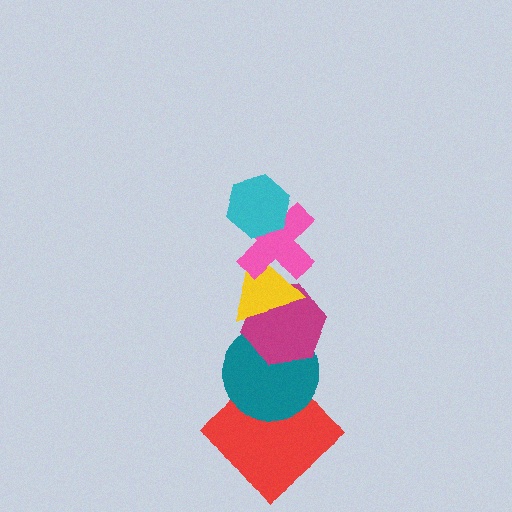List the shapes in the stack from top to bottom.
From top to bottom: the cyan hexagon, the pink cross, the yellow triangle, the magenta hexagon, the teal circle, the red diamond.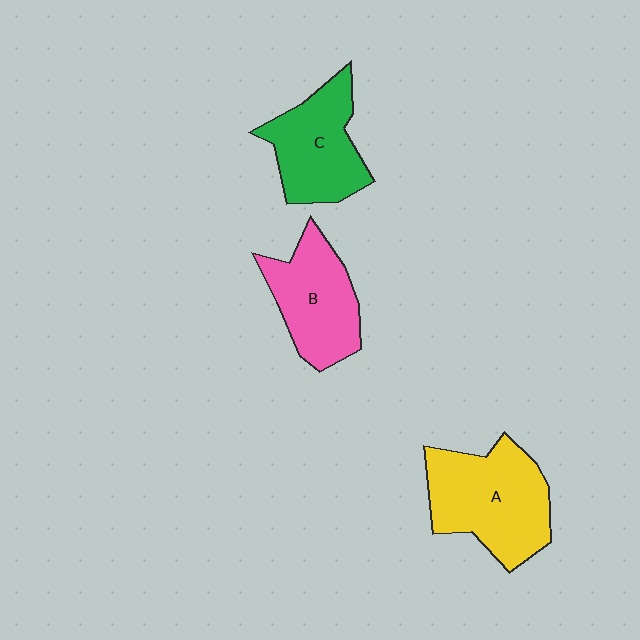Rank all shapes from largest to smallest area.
From largest to smallest: A (yellow), C (green), B (pink).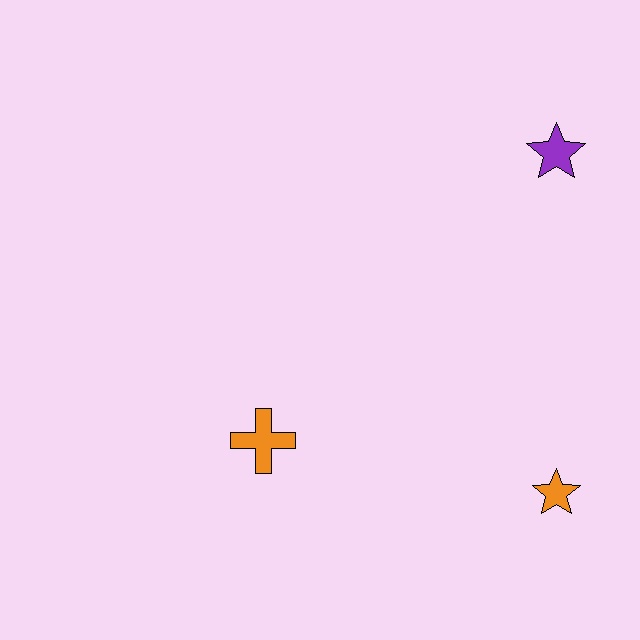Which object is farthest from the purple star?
The orange cross is farthest from the purple star.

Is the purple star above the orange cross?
Yes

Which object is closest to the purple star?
The orange star is closest to the purple star.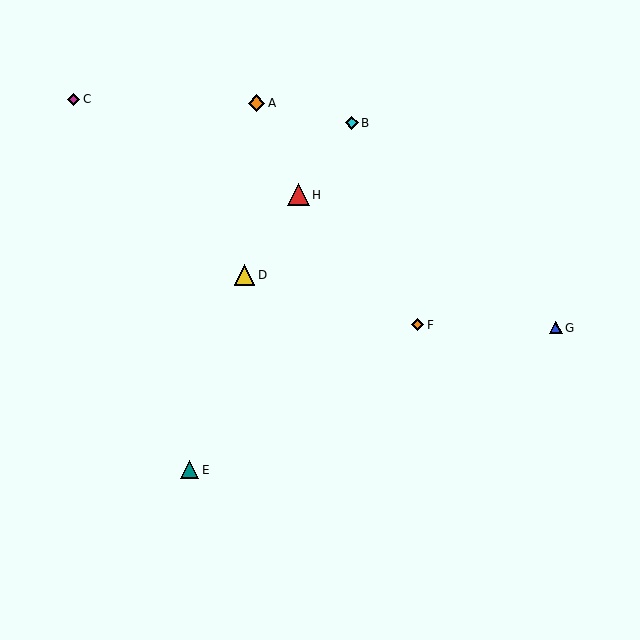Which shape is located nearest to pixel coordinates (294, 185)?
The red triangle (labeled H) at (298, 195) is nearest to that location.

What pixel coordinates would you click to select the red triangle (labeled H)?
Click at (298, 195) to select the red triangle H.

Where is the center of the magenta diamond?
The center of the magenta diamond is at (74, 99).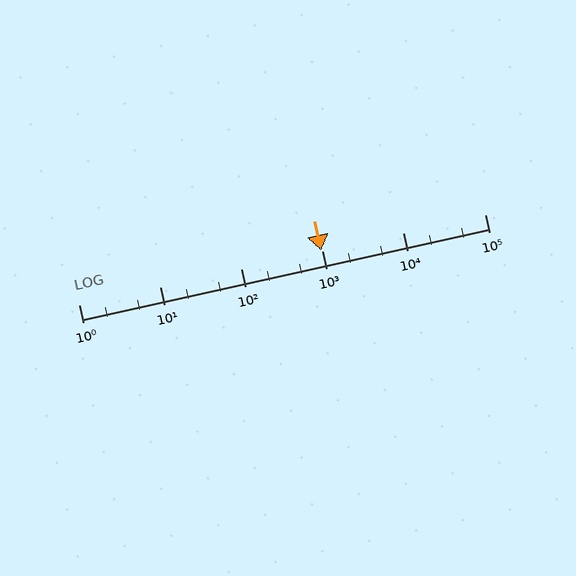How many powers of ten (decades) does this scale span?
The scale spans 5 decades, from 1 to 100000.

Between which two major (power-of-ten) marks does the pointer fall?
The pointer is between 100 and 1000.